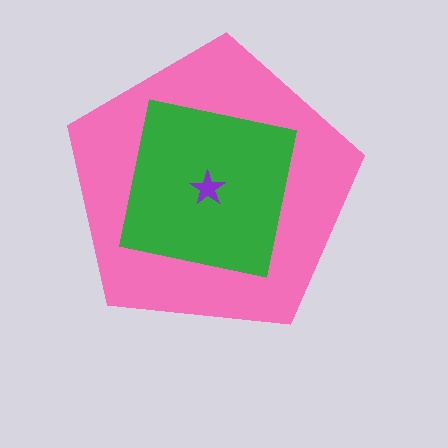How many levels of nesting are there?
3.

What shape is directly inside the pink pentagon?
The green square.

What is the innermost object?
The purple star.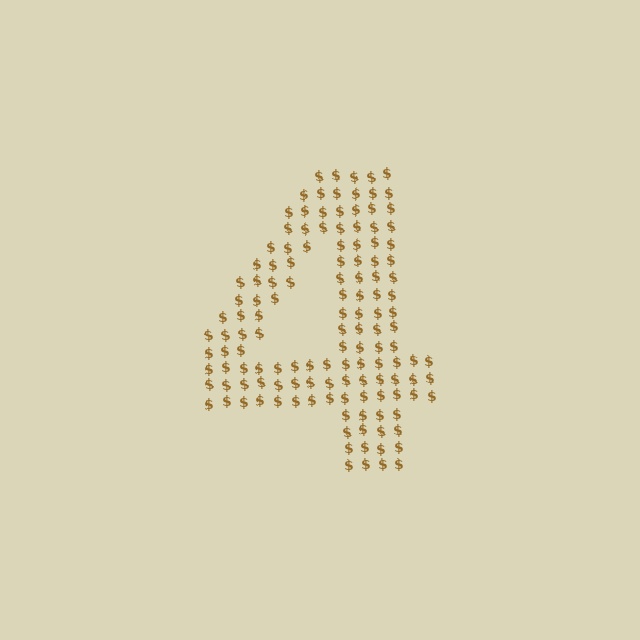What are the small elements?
The small elements are dollar signs.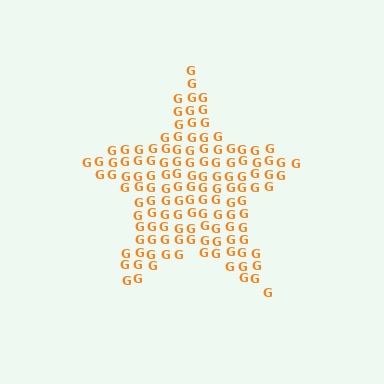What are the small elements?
The small elements are letter G's.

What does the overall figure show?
The overall figure shows a star.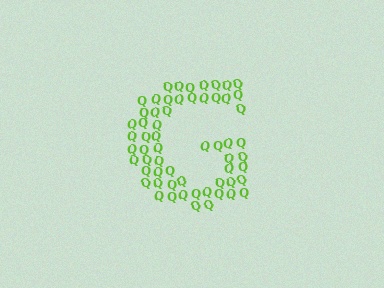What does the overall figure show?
The overall figure shows the letter G.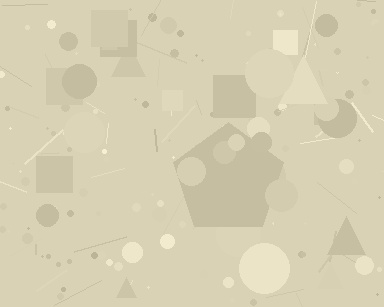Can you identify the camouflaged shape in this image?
The camouflaged shape is a pentagon.